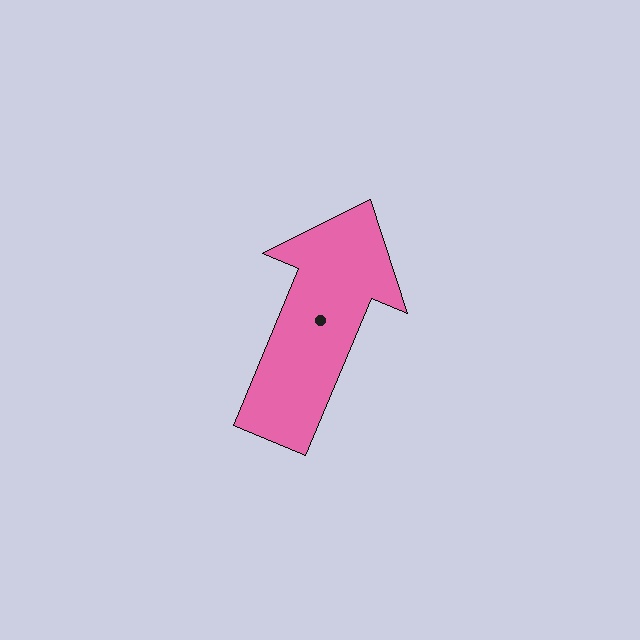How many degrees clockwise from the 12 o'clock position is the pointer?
Approximately 23 degrees.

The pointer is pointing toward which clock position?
Roughly 1 o'clock.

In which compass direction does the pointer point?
Northeast.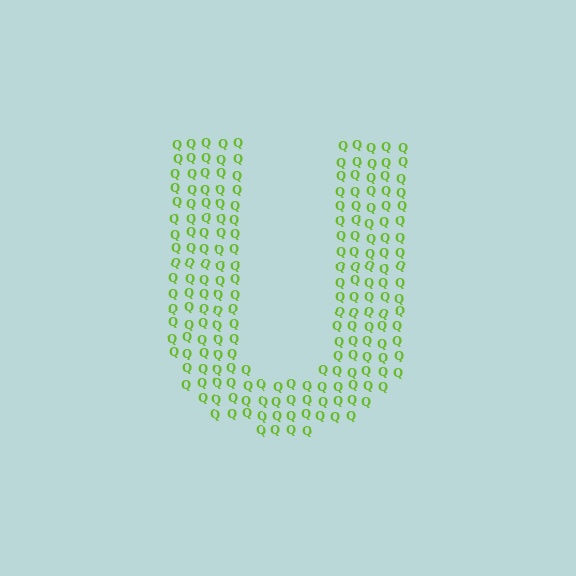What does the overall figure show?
The overall figure shows the letter U.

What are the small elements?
The small elements are letter Q's.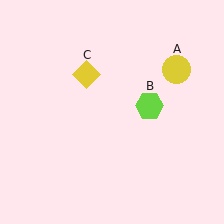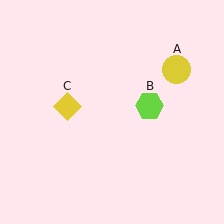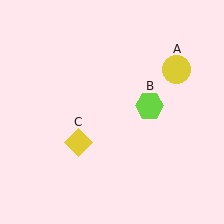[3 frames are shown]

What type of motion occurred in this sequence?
The yellow diamond (object C) rotated counterclockwise around the center of the scene.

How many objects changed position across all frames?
1 object changed position: yellow diamond (object C).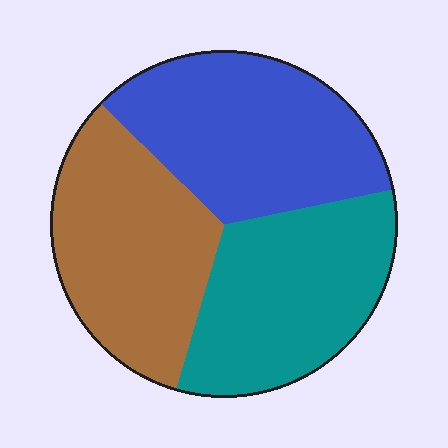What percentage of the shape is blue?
Blue takes up about one third (1/3) of the shape.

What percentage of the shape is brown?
Brown covers roughly 35% of the shape.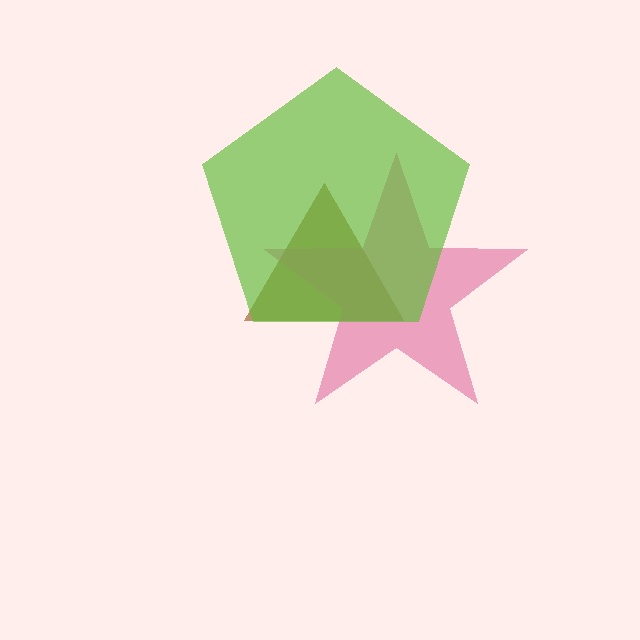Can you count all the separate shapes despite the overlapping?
Yes, there are 3 separate shapes.